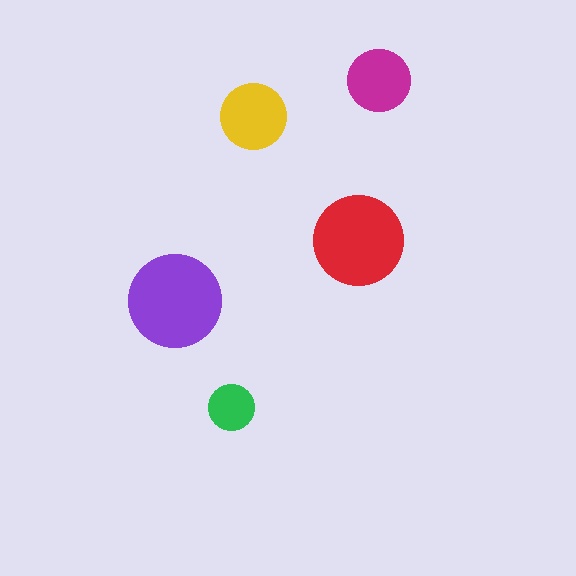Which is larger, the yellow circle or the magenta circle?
The yellow one.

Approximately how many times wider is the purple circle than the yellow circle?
About 1.5 times wider.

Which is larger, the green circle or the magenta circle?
The magenta one.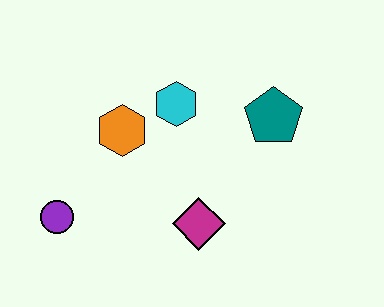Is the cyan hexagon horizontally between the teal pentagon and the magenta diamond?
No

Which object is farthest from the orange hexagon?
The teal pentagon is farthest from the orange hexagon.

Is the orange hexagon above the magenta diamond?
Yes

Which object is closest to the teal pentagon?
The cyan hexagon is closest to the teal pentagon.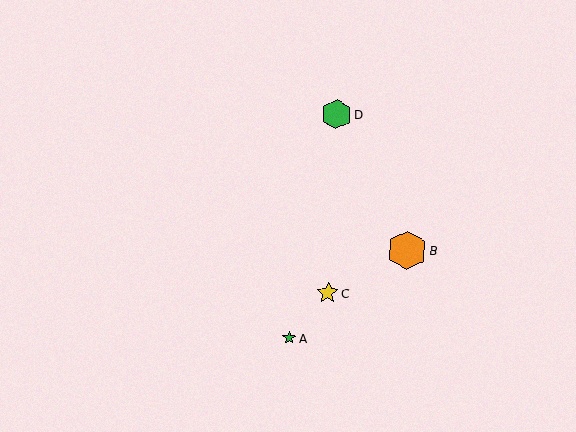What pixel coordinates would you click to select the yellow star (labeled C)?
Click at (328, 293) to select the yellow star C.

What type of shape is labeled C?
Shape C is a yellow star.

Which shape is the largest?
The orange hexagon (labeled B) is the largest.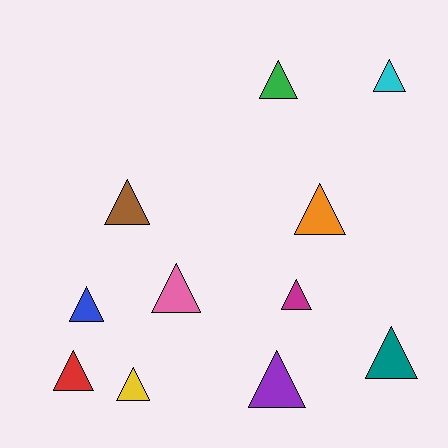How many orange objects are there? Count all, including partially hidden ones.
There is 1 orange object.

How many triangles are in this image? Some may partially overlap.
There are 11 triangles.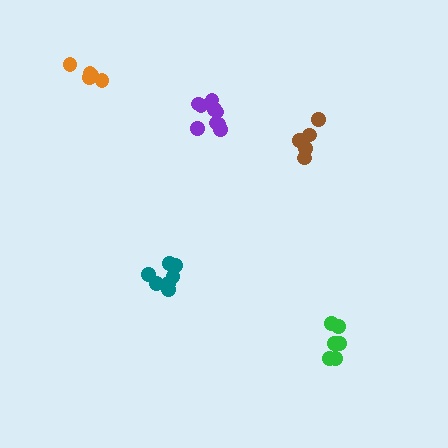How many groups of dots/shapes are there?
There are 5 groups.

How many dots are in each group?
Group 1: 6 dots, Group 2: 9 dots, Group 3: 5 dots, Group 4: 7 dots, Group 5: 5 dots (32 total).